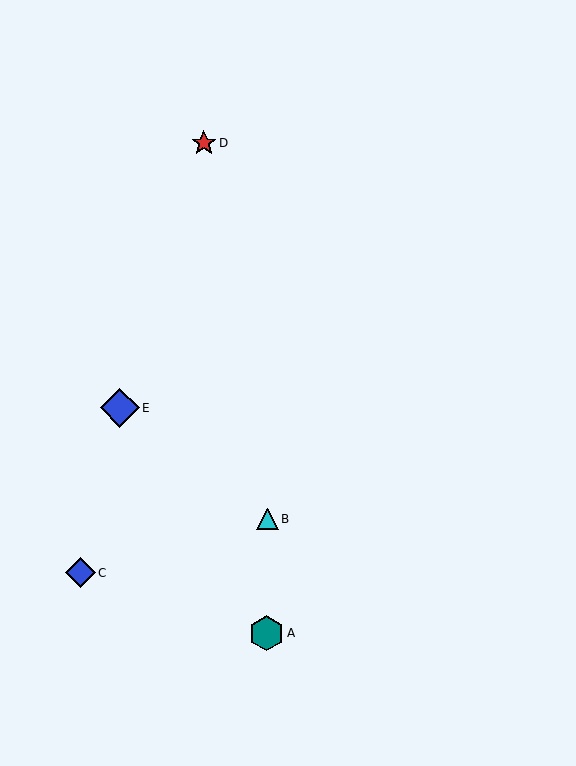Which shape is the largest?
The blue diamond (labeled E) is the largest.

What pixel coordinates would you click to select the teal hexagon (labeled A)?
Click at (267, 633) to select the teal hexagon A.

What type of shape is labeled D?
Shape D is a red star.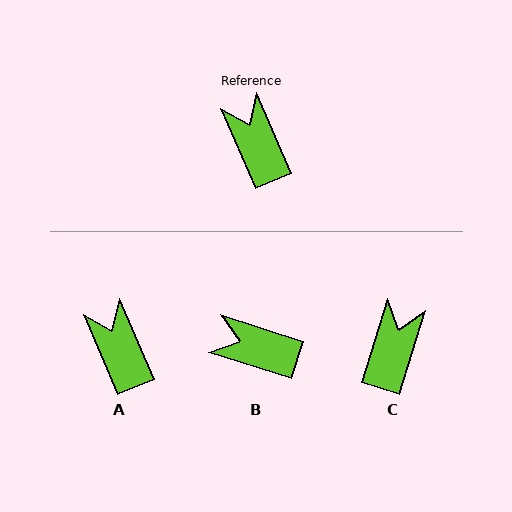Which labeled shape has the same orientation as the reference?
A.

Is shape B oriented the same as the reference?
No, it is off by about 49 degrees.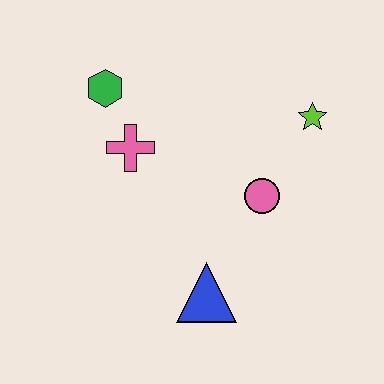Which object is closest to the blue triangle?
The pink circle is closest to the blue triangle.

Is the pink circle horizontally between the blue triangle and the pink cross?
No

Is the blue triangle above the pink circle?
No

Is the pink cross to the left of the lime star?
Yes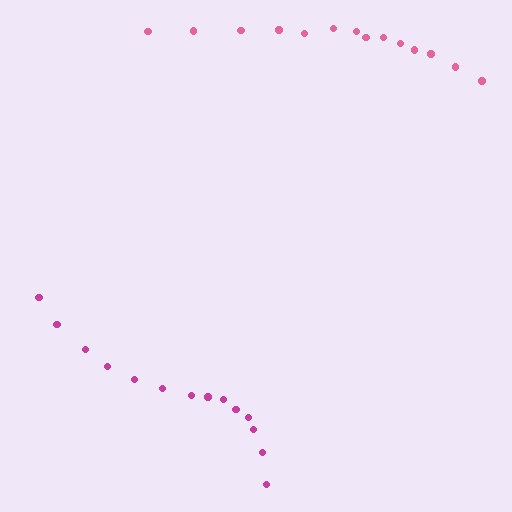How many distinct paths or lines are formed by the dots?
There are 2 distinct paths.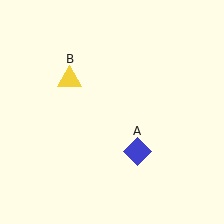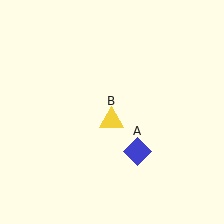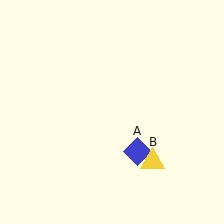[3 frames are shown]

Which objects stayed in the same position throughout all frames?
Blue diamond (object A) remained stationary.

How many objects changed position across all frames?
1 object changed position: yellow triangle (object B).